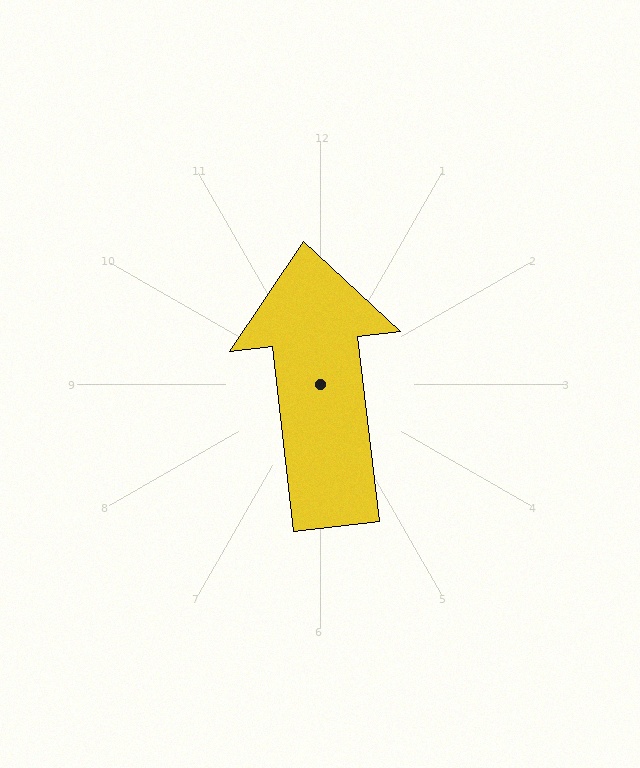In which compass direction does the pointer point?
North.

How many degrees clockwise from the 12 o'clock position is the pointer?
Approximately 353 degrees.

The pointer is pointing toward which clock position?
Roughly 12 o'clock.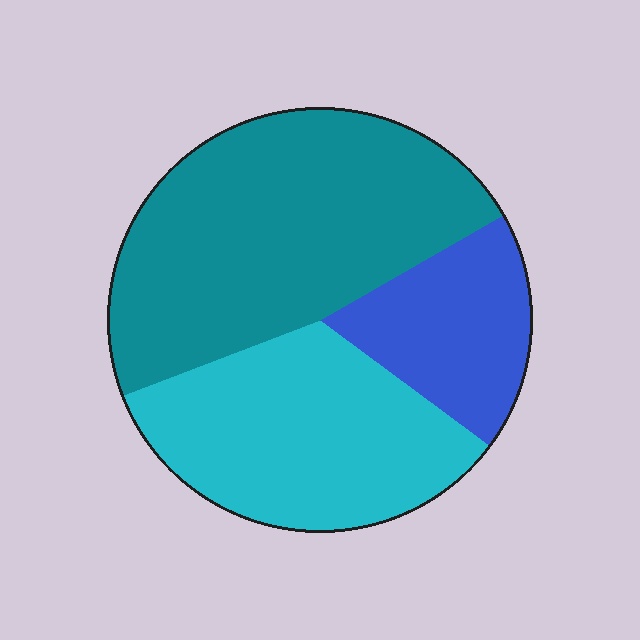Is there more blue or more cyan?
Cyan.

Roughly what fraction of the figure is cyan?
Cyan takes up about one third (1/3) of the figure.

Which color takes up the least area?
Blue, at roughly 20%.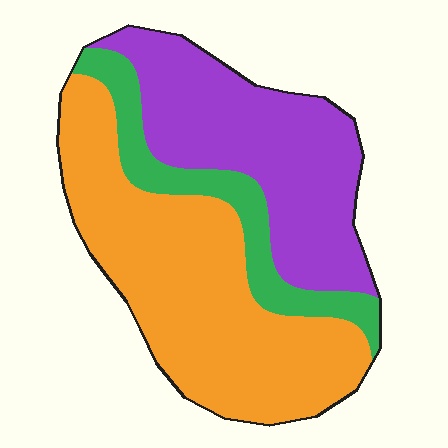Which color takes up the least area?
Green, at roughly 15%.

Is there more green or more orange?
Orange.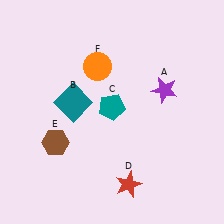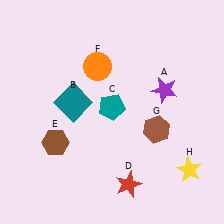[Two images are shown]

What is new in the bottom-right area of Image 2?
A brown hexagon (G) was added in the bottom-right area of Image 2.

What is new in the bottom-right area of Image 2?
A yellow star (H) was added in the bottom-right area of Image 2.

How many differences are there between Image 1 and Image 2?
There are 2 differences between the two images.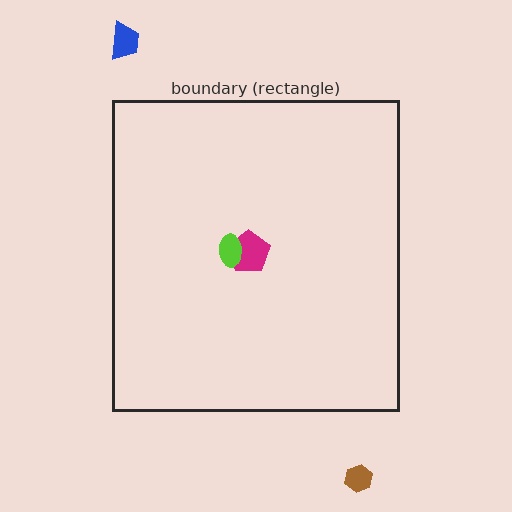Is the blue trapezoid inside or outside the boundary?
Outside.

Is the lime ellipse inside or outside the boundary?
Inside.